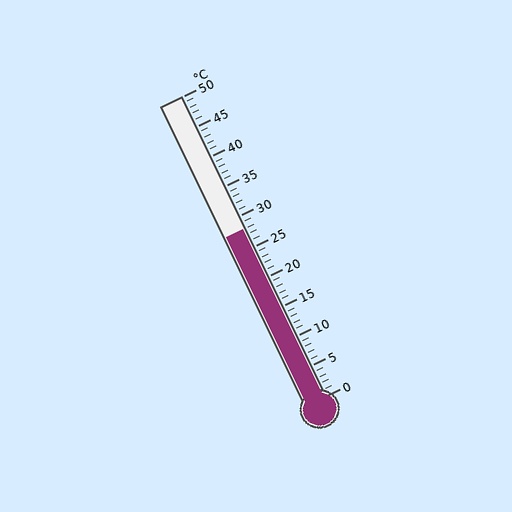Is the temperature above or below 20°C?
The temperature is above 20°C.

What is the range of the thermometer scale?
The thermometer scale ranges from 0°C to 50°C.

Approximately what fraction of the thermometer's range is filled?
The thermometer is filled to approximately 55% of its range.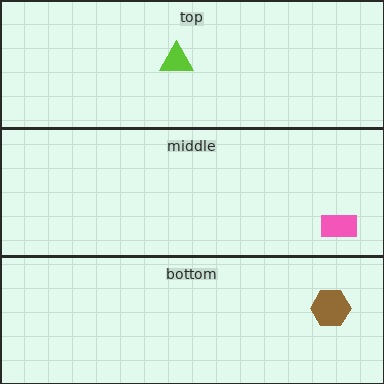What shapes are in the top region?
The lime triangle.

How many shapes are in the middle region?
1.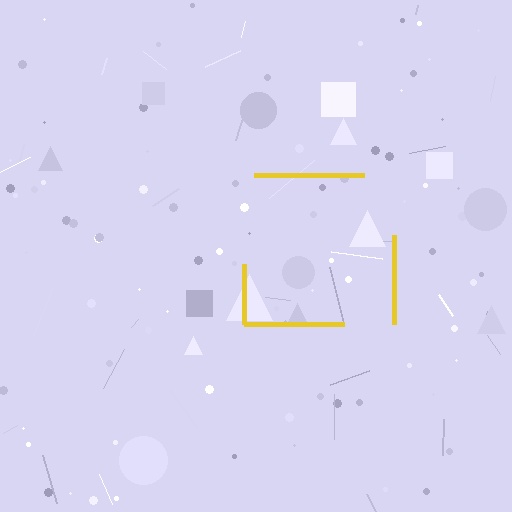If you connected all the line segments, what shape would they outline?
They would outline a square.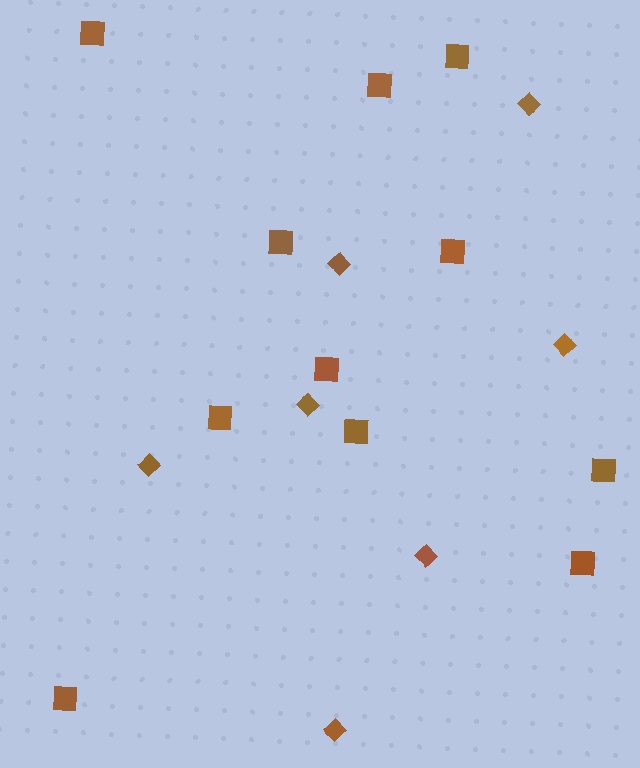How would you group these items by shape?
There are 2 groups: one group of squares (11) and one group of diamonds (7).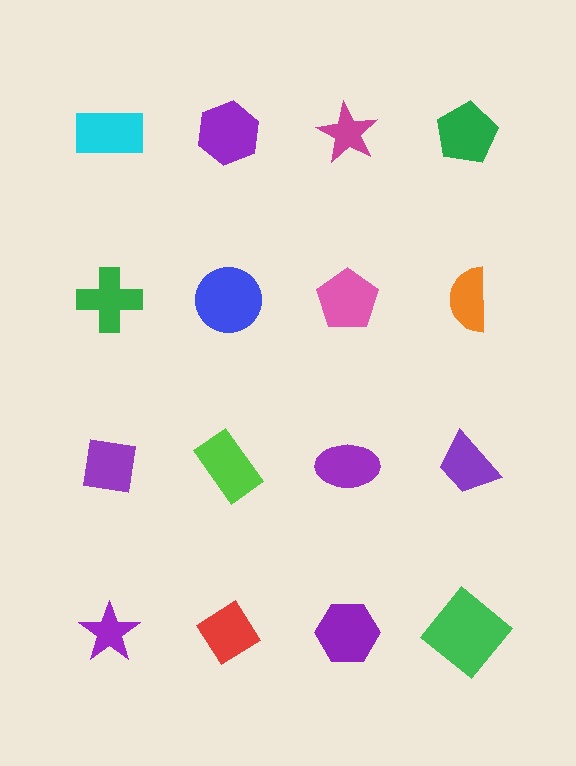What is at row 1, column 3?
A magenta star.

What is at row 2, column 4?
An orange semicircle.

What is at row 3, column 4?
A purple trapezoid.